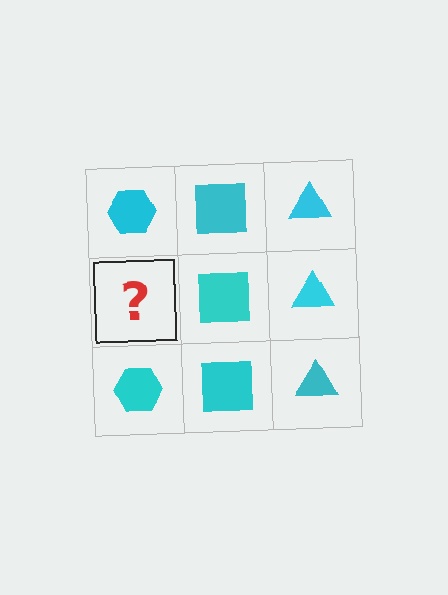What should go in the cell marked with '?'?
The missing cell should contain a cyan hexagon.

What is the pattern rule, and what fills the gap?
The rule is that each column has a consistent shape. The gap should be filled with a cyan hexagon.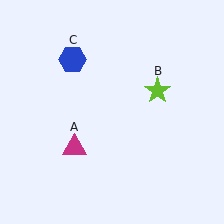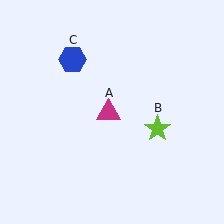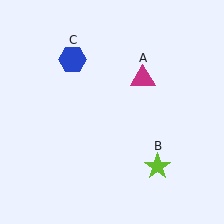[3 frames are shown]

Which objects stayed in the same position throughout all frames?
Blue hexagon (object C) remained stationary.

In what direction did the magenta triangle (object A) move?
The magenta triangle (object A) moved up and to the right.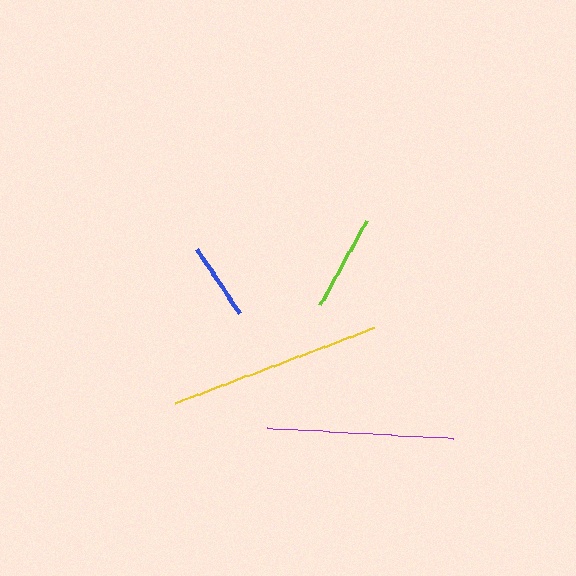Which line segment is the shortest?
The blue line is the shortest at approximately 76 pixels.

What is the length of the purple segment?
The purple segment is approximately 185 pixels long.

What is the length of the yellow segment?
The yellow segment is approximately 213 pixels long.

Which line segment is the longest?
The yellow line is the longest at approximately 213 pixels.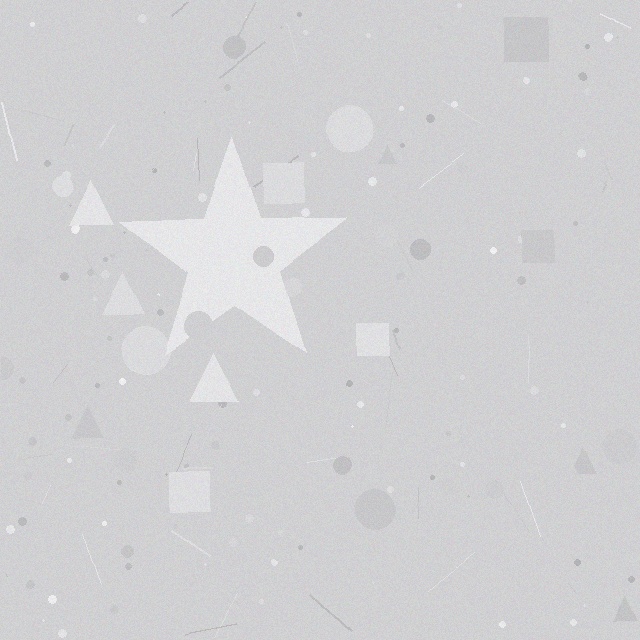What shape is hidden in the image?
A star is hidden in the image.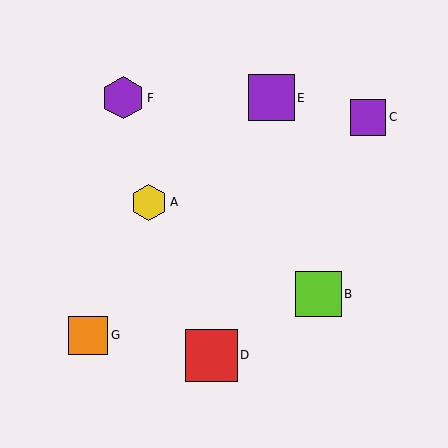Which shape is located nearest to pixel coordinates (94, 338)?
The orange square (labeled G) at (88, 335) is nearest to that location.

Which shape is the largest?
The red square (labeled D) is the largest.